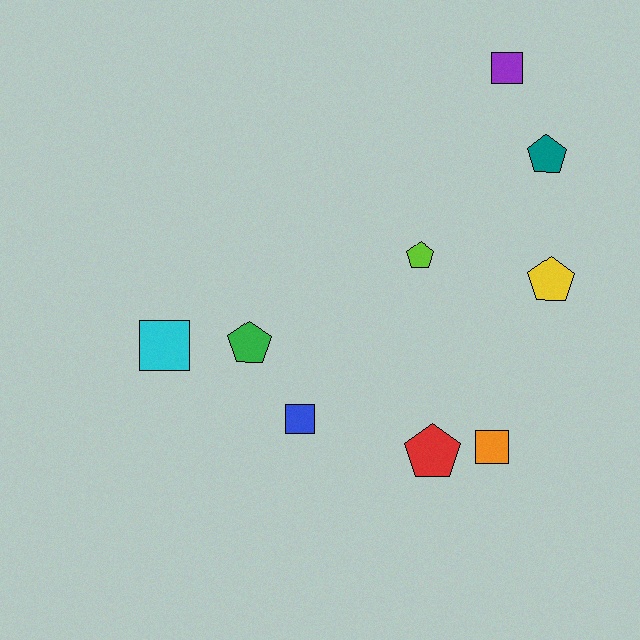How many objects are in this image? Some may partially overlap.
There are 9 objects.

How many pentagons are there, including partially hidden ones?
There are 5 pentagons.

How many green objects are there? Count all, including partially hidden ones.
There is 1 green object.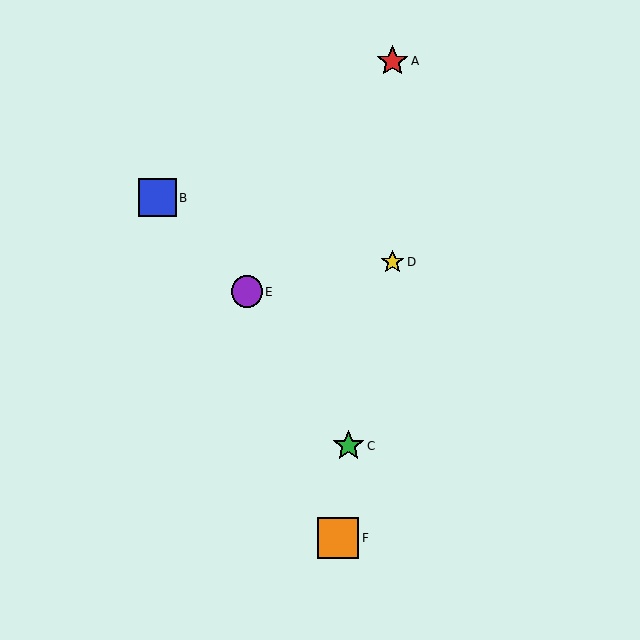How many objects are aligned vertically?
2 objects (A, D) are aligned vertically.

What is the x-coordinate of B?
Object B is at x≈157.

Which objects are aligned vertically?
Objects A, D are aligned vertically.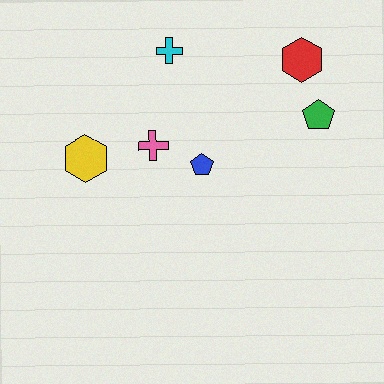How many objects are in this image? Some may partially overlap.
There are 6 objects.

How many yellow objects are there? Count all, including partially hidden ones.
There is 1 yellow object.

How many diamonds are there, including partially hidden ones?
There are no diamonds.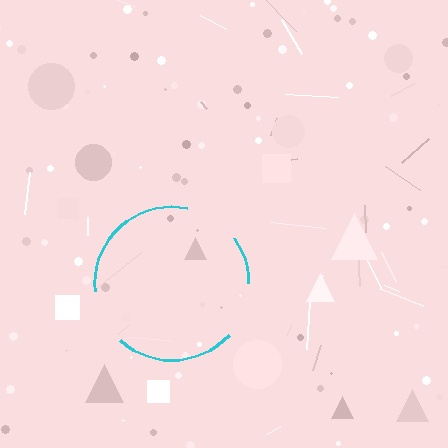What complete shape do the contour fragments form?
The contour fragments form a circle.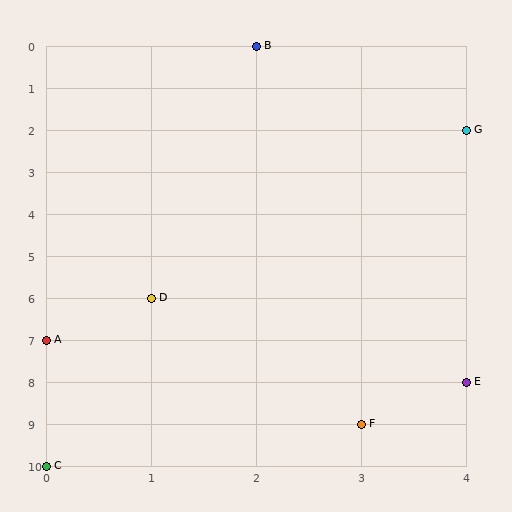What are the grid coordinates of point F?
Point F is at grid coordinates (3, 9).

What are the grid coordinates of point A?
Point A is at grid coordinates (0, 7).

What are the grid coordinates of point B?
Point B is at grid coordinates (2, 0).